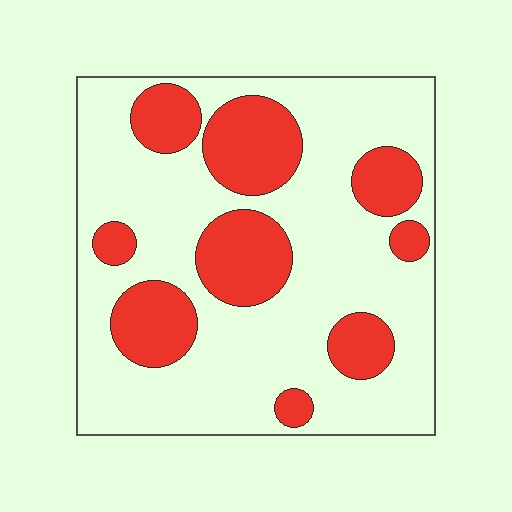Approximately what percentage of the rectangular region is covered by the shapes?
Approximately 30%.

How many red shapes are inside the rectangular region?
9.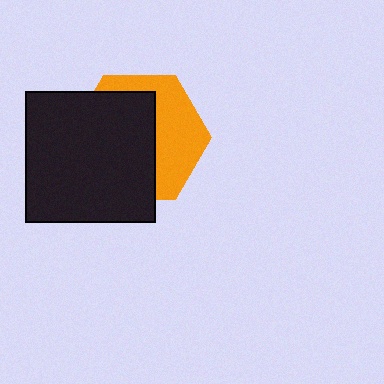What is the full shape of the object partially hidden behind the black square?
The partially hidden object is an orange hexagon.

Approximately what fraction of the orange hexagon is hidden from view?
Roughly 58% of the orange hexagon is hidden behind the black square.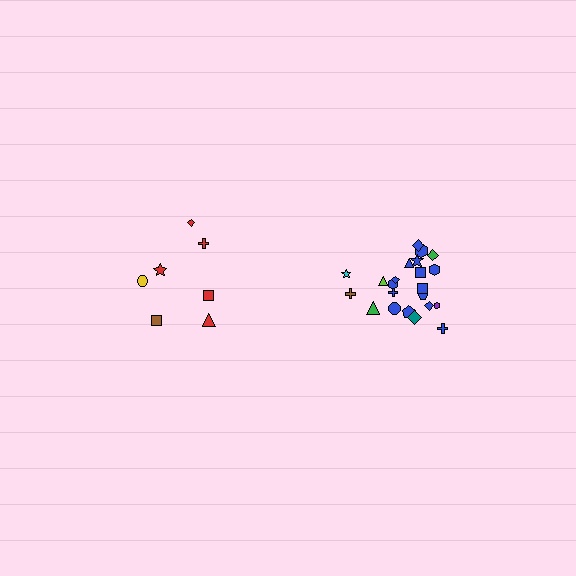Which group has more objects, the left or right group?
The right group.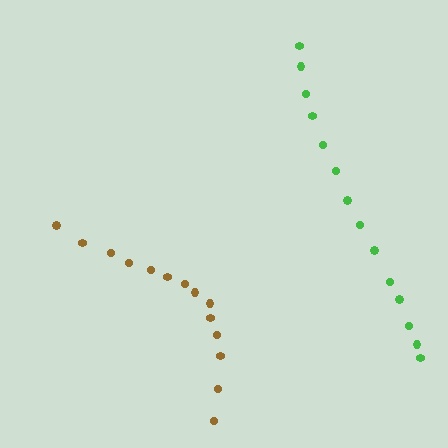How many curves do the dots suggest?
There are 2 distinct paths.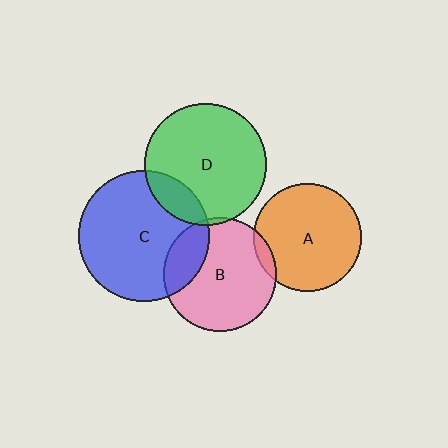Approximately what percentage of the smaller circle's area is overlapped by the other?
Approximately 20%.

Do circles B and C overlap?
Yes.